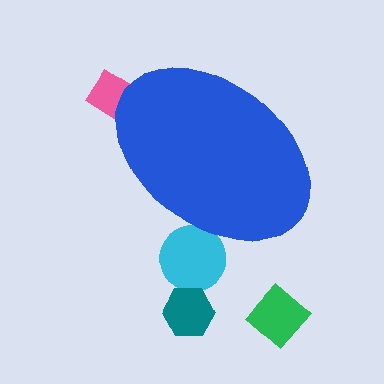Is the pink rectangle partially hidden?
Yes, the pink rectangle is partially hidden behind the blue ellipse.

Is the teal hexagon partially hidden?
No, the teal hexagon is fully visible.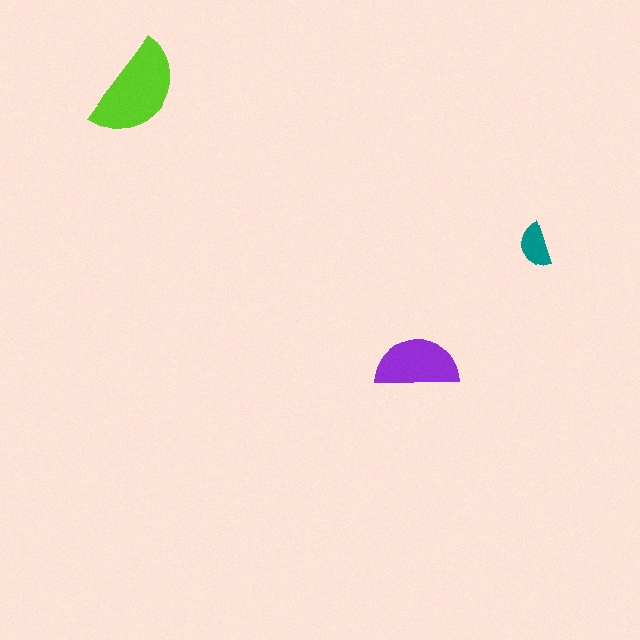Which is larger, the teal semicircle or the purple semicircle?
The purple one.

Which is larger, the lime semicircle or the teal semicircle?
The lime one.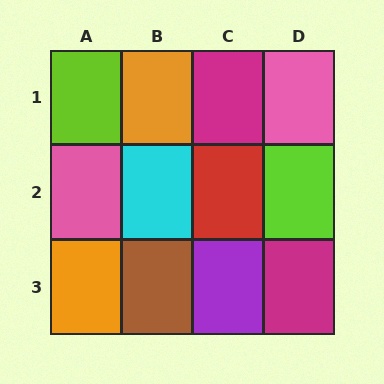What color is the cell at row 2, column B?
Cyan.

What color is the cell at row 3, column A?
Orange.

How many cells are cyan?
1 cell is cyan.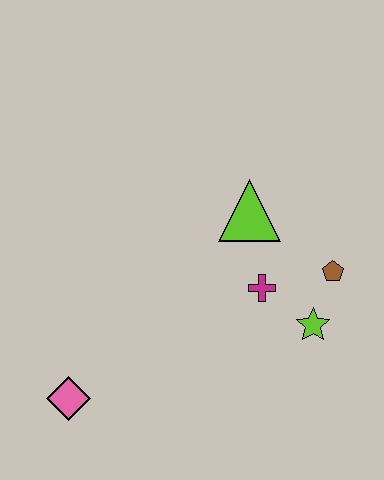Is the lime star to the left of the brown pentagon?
Yes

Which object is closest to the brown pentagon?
The lime star is closest to the brown pentagon.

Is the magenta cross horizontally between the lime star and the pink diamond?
Yes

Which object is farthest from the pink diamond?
The brown pentagon is farthest from the pink diamond.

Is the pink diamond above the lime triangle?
No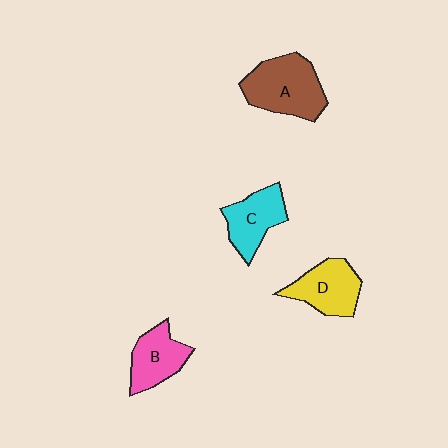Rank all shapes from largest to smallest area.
From largest to smallest: A (brown), D (yellow), C (cyan), B (pink).